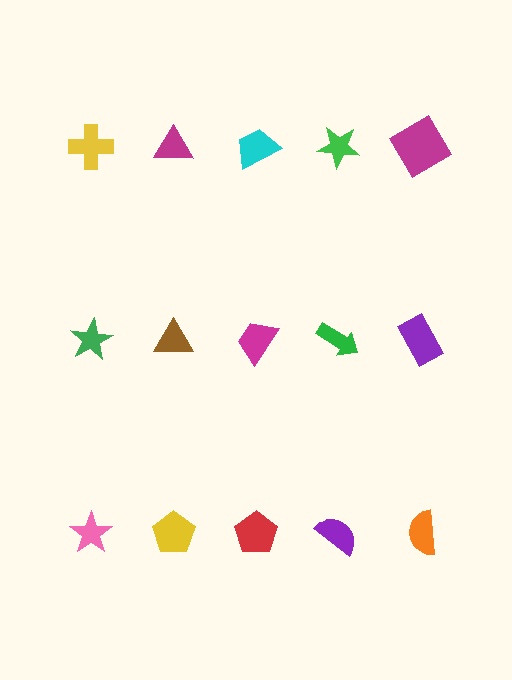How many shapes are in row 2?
5 shapes.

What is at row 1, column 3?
A cyan trapezoid.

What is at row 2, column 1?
A green star.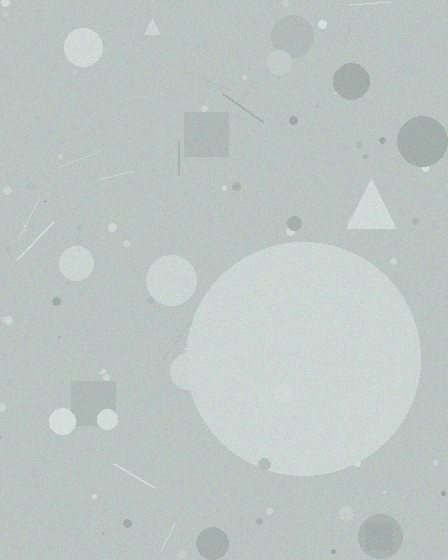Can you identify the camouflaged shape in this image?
The camouflaged shape is a circle.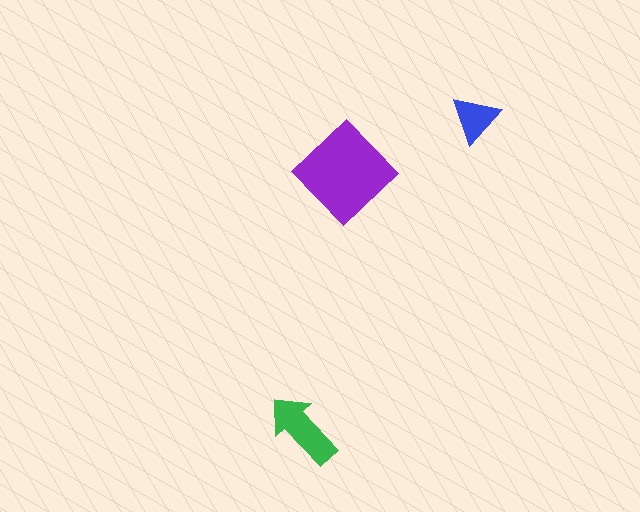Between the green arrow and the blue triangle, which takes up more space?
The green arrow.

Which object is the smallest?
The blue triangle.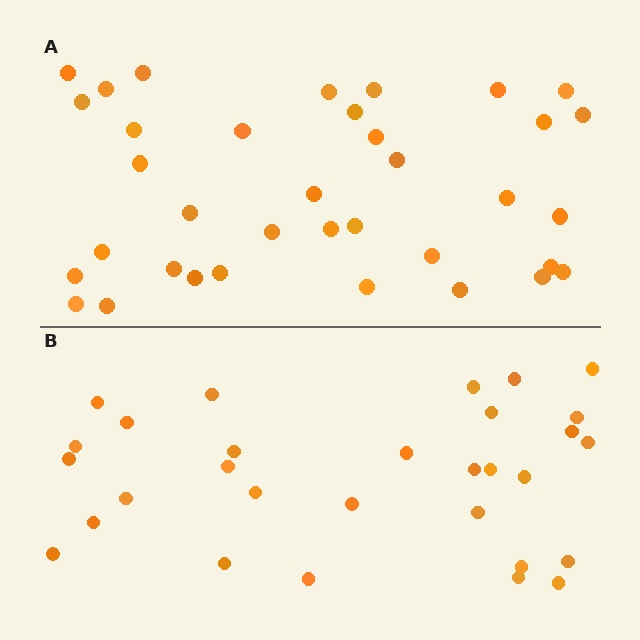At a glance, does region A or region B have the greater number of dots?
Region A (the top region) has more dots.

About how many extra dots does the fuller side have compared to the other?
Region A has about 6 more dots than region B.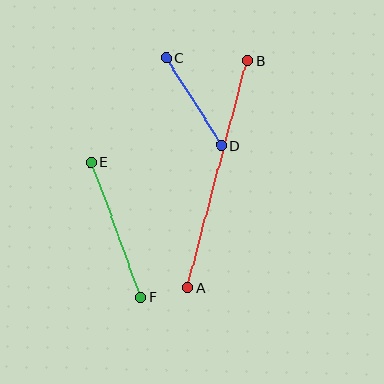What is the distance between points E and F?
The distance is approximately 144 pixels.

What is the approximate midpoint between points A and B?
The midpoint is at approximately (218, 174) pixels.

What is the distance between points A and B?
The distance is approximately 234 pixels.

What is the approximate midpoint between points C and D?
The midpoint is at approximately (193, 101) pixels.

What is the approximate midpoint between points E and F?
The midpoint is at approximately (116, 230) pixels.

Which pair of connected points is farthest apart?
Points A and B are farthest apart.